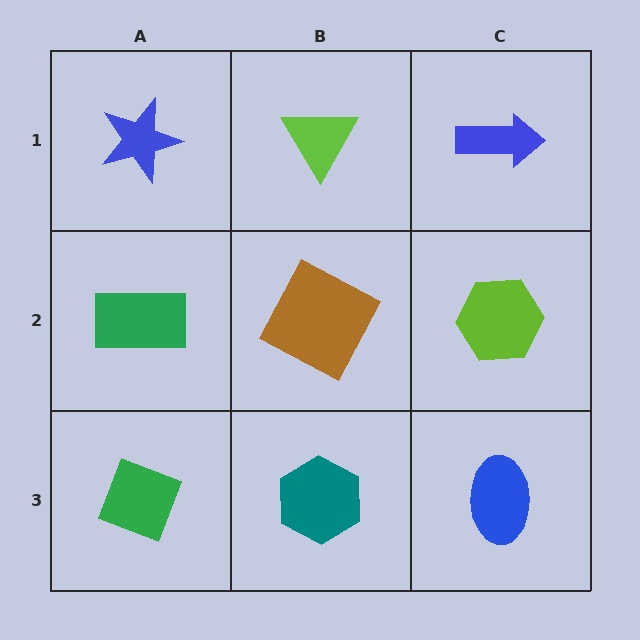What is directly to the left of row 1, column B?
A blue star.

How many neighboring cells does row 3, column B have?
3.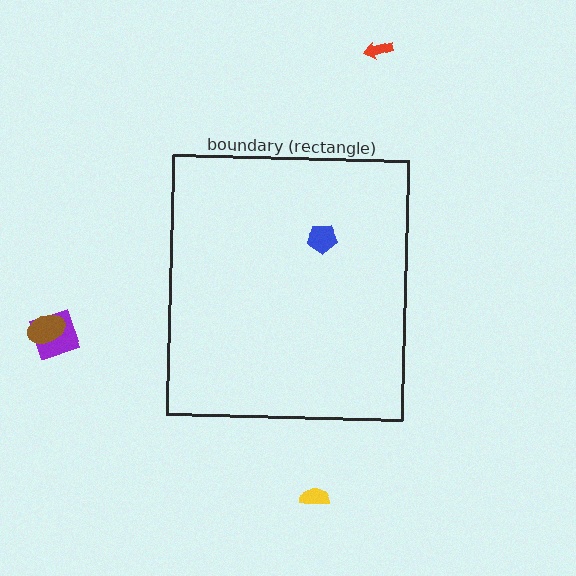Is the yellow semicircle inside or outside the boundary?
Outside.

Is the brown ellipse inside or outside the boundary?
Outside.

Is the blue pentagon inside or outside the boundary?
Inside.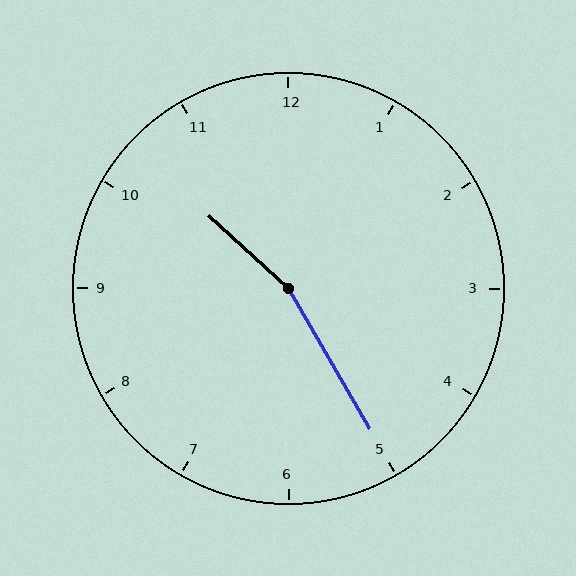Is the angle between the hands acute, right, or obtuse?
It is obtuse.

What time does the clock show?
10:25.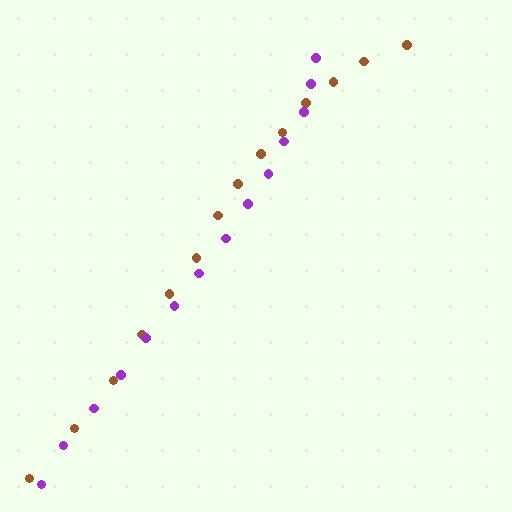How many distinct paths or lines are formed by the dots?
There are 2 distinct paths.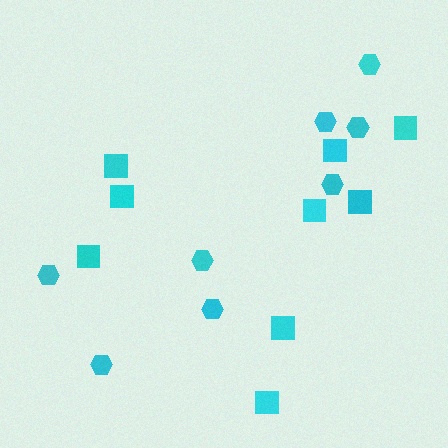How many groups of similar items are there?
There are 2 groups: one group of hexagons (8) and one group of squares (9).